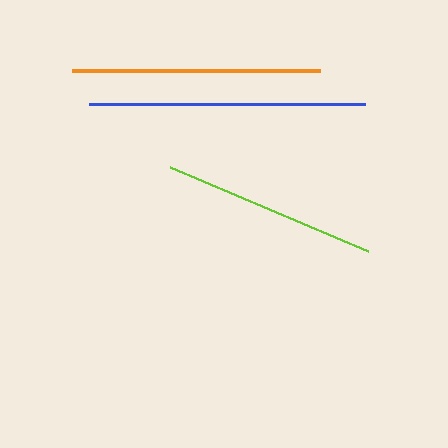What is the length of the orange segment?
The orange segment is approximately 248 pixels long.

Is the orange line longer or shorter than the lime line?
The orange line is longer than the lime line.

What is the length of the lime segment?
The lime segment is approximately 215 pixels long.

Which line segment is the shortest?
The lime line is the shortest at approximately 215 pixels.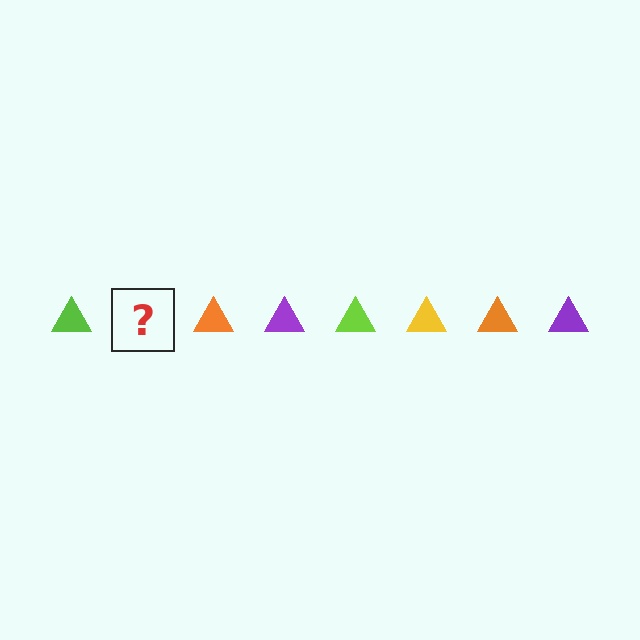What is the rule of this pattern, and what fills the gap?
The rule is that the pattern cycles through lime, yellow, orange, purple triangles. The gap should be filled with a yellow triangle.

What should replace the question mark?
The question mark should be replaced with a yellow triangle.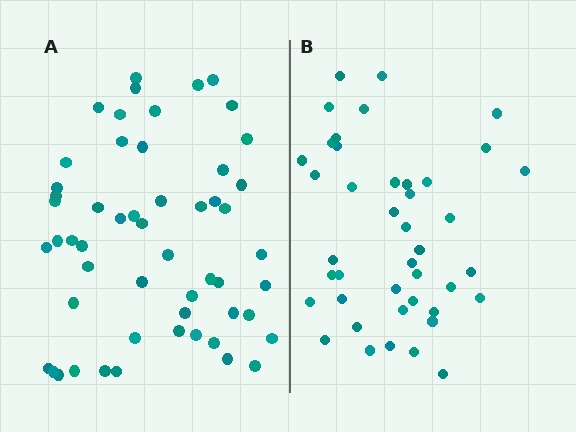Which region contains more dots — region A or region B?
Region A (the left region) has more dots.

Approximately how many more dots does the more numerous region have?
Region A has roughly 12 or so more dots than region B.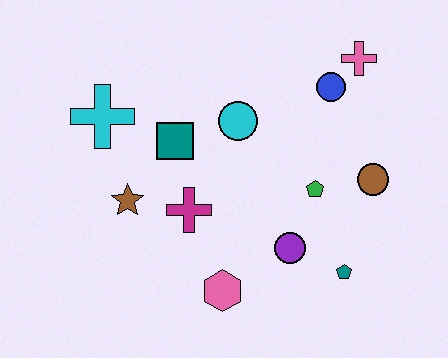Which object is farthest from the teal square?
The teal pentagon is farthest from the teal square.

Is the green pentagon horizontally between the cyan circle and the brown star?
No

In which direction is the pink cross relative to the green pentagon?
The pink cross is above the green pentagon.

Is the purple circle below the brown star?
Yes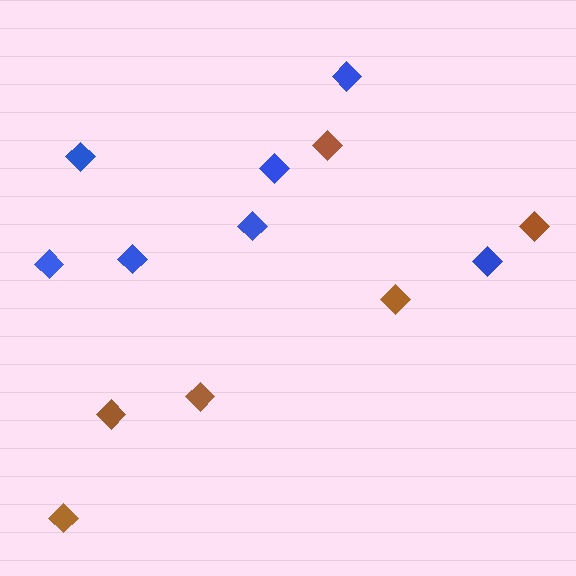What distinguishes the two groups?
There are 2 groups: one group of brown diamonds (6) and one group of blue diamonds (7).